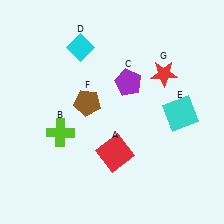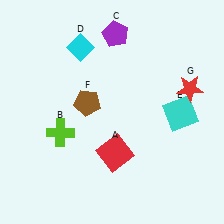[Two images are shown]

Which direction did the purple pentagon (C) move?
The purple pentagon (C) moved up.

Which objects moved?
The objects that moved are: the purple pentagon (C), the red star (G).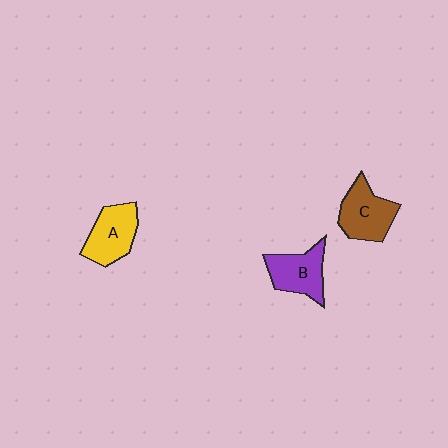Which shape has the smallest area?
Shape B (purple).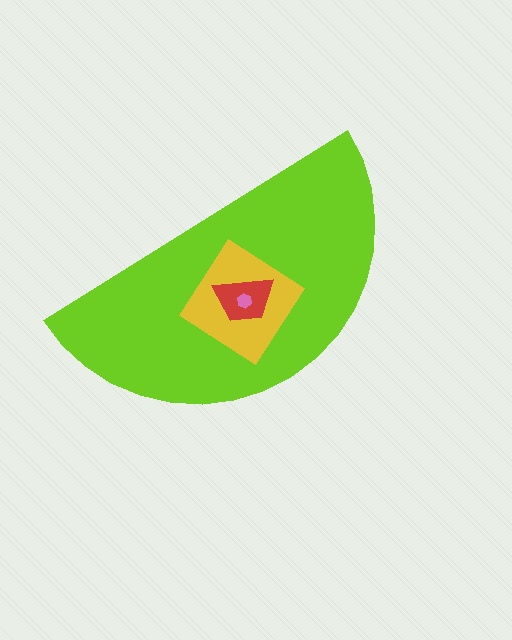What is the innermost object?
The pink hexagon.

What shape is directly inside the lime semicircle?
The yellow diamond.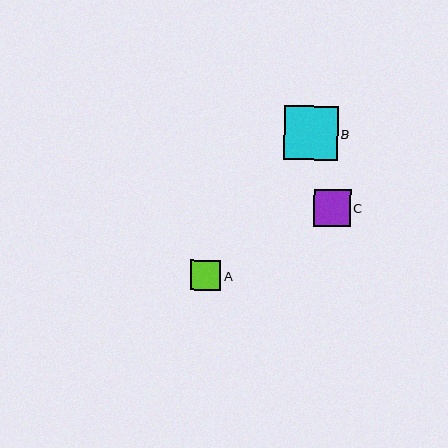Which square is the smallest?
Square A is the smallest with a size of approximately 30 pixels.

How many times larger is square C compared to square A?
Square C is approximately 1.2 times the size of square A.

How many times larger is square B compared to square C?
Square B is approximately 1.4 times the size of square C.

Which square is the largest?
Square B is the largest with a size of approximately 54 pixels.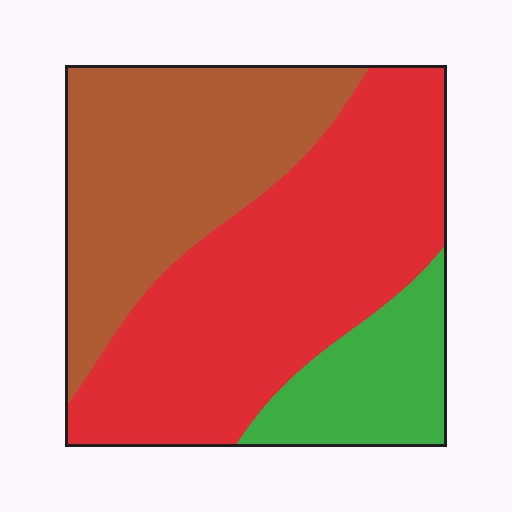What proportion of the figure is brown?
Brown takes up between a third and a half of the figure.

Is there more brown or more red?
Red.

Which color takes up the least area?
Green, at roughly 15%.